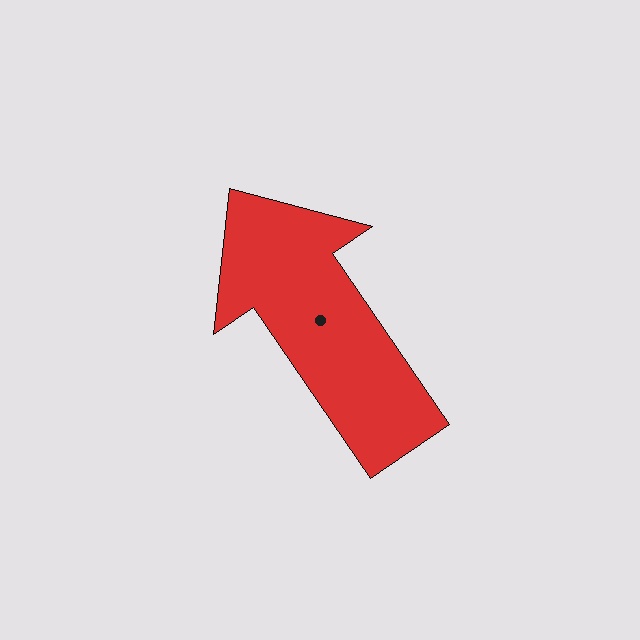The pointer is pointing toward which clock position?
Roughly 11 o'clock.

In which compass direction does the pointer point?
Northwest.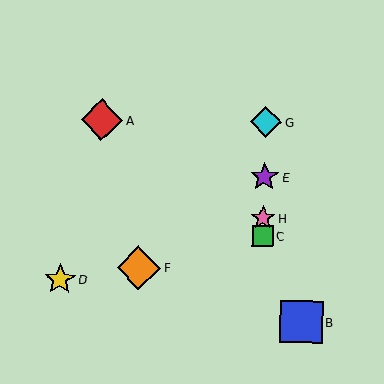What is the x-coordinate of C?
Object C is at x≈263.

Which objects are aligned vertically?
Objects C, E, G, H are aligned vertically.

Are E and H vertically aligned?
Yes, both are at x≈264.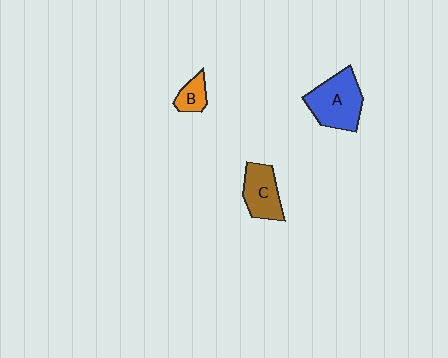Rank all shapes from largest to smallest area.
From largest to smallest: A (blue), C (brown), B (orange).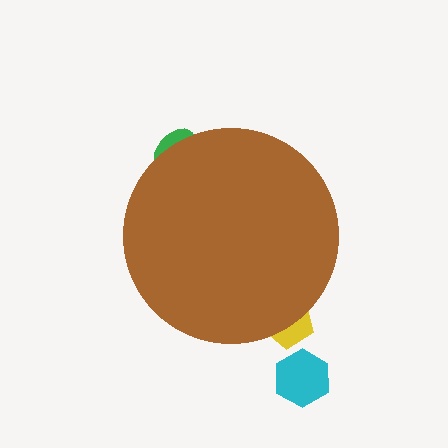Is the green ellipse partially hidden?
Yes, the green ellipse is partially hidden behind the brown circle.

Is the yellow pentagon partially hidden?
Yes, the yellow pentagon is partially hidden behind the brown circle.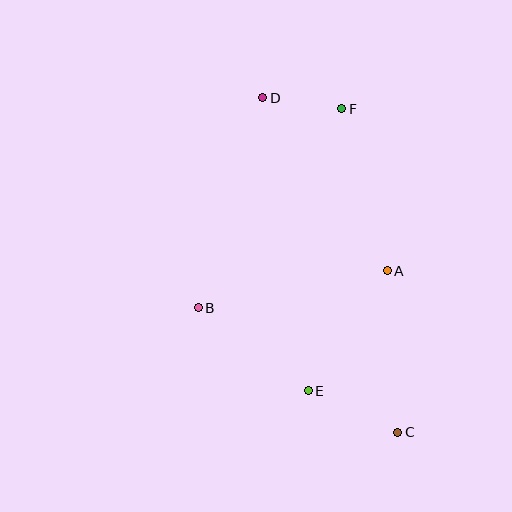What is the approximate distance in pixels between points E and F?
The distance between E and F is approximately 284 pixels.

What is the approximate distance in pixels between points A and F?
The distance between A and F is approximately 168 pixels.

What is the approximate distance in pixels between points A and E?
The distance between A and E is approximately 144 pixels.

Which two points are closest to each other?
Points D and F are closest to each other.